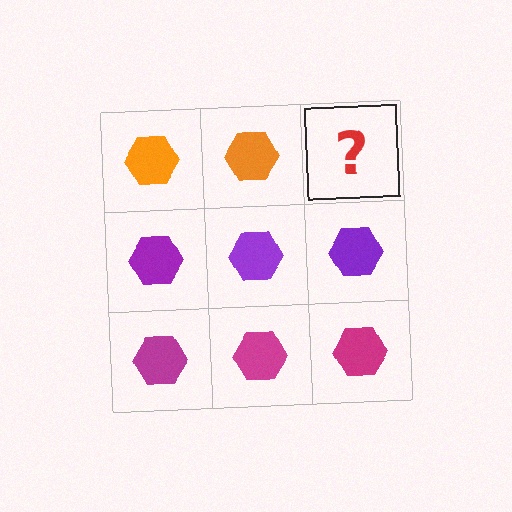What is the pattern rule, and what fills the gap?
The rule is that each row has a consistent color. The gap should be filled with an orange hexagon.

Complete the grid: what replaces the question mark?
The question mark should be replaced with an orange hexagon.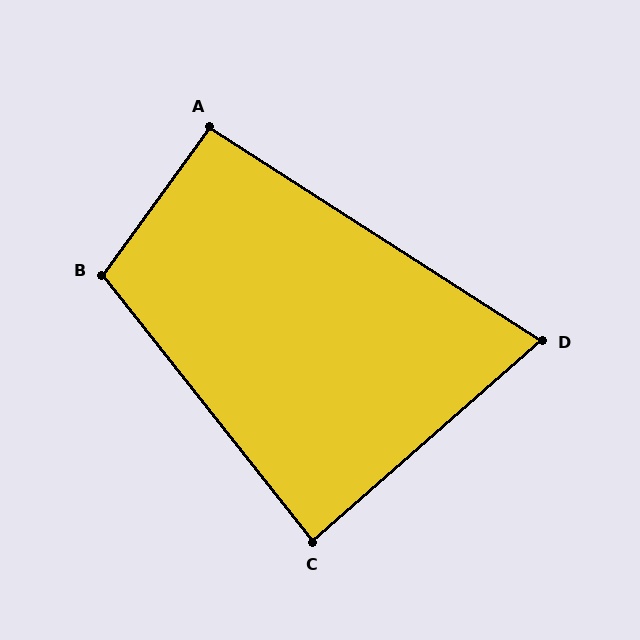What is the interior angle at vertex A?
Approximately 93 degrees (approximately right).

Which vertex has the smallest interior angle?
D, at approximately 74 degrees.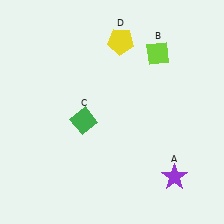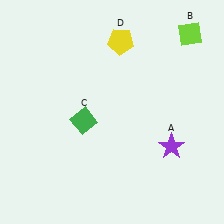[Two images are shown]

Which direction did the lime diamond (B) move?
The lime diamond (B) moved right.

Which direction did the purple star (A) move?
The purple star (A) moved up.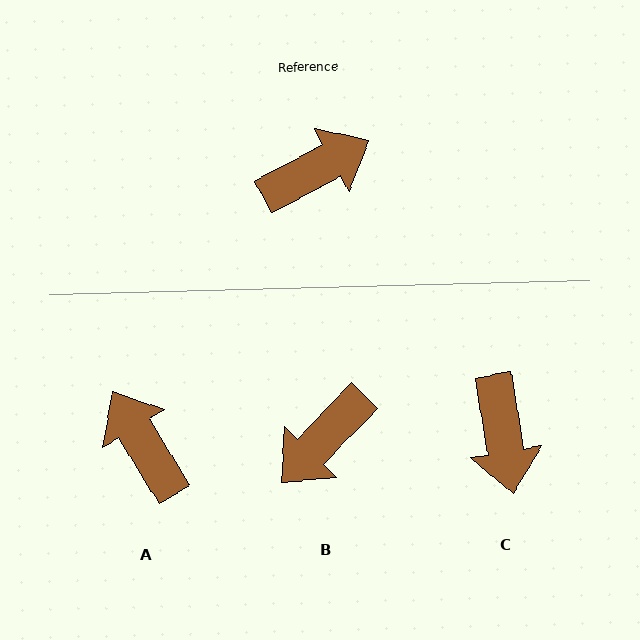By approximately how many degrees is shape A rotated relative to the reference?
Approximately 93 degrees counter-clockwise.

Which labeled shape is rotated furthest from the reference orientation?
B, about 162 degrees away.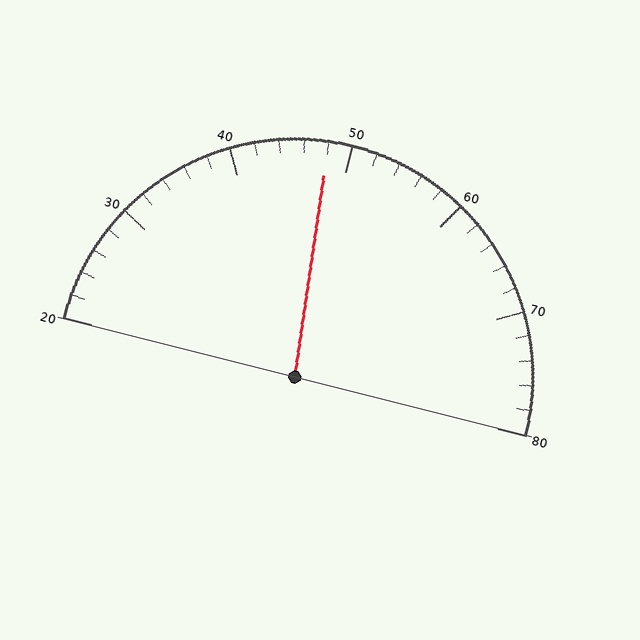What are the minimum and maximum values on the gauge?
The gauge ranges from 20 to 80.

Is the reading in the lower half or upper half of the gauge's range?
The reading is in the lower half of the range (20 to 80).